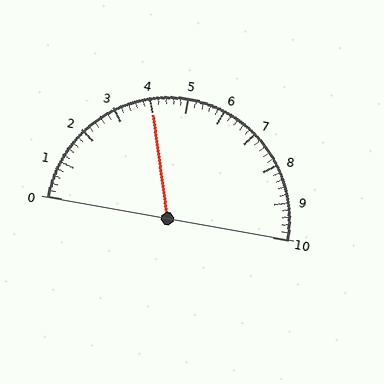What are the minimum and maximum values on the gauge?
The gauge ranges from 0 to 10.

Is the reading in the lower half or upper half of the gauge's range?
The reading is in the lower half of the range (0 to 10).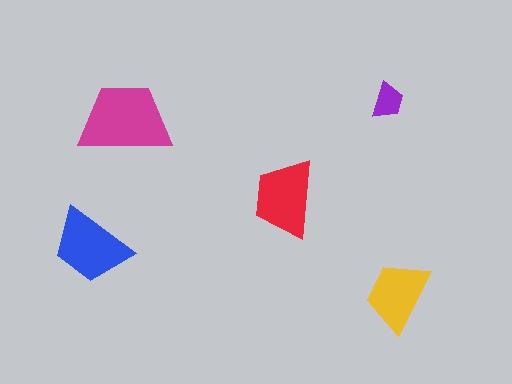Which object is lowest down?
The yellow trapezoid is bottommost.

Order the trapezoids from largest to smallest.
the magenta one, the blue one, the red one, the yellow one, the purple one.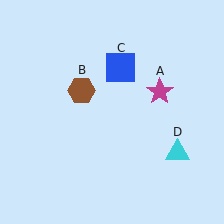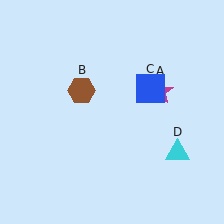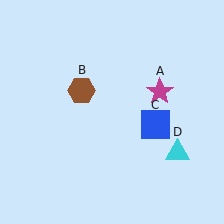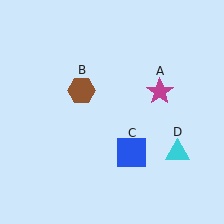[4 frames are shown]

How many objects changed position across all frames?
1 object changed position: blue square (object C).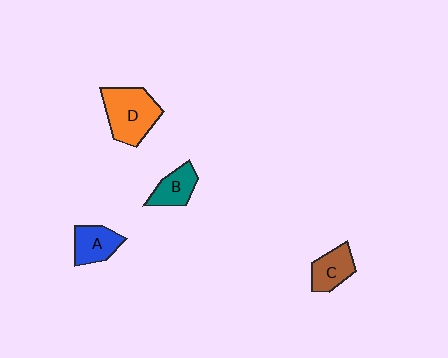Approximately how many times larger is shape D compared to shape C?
Approximately 1.7 times.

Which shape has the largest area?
Shape D (orange).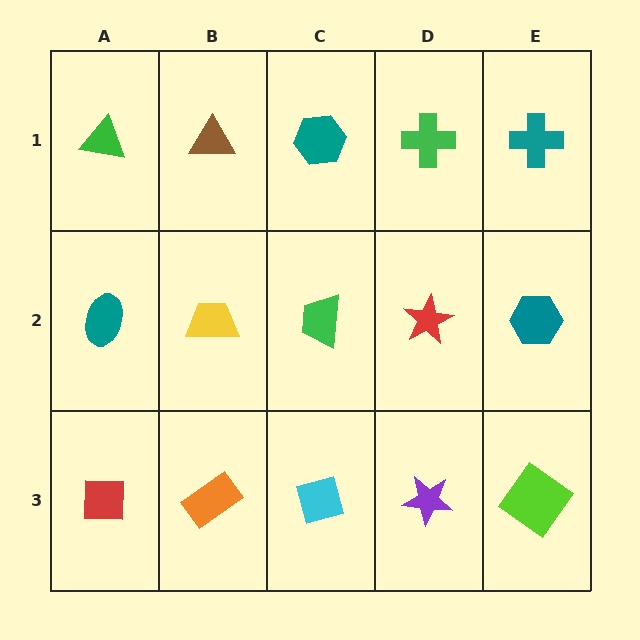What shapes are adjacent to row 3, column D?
A red star (row 2, column D), a cyan square (row 3, column C), a lime diamond (row 3, column E).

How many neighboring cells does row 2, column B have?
4.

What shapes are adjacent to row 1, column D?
A red star (row 2, column D), a teal hexagon (row 1, column C), a teal cross (row 1, column E).